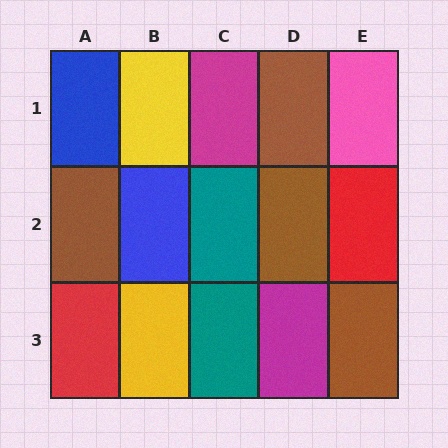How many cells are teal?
2 cells are teal.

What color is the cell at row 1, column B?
Yellow.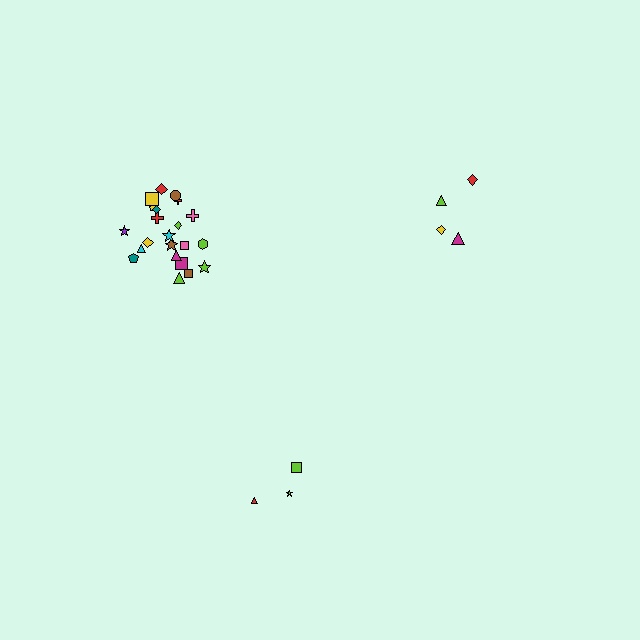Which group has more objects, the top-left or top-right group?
The top-left group.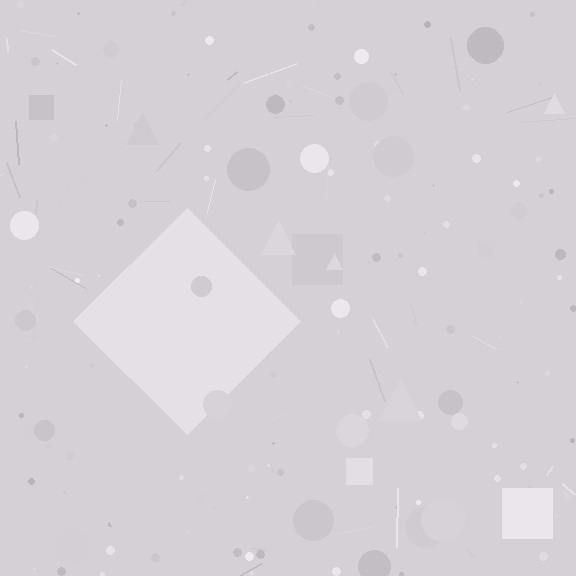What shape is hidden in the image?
A diamond is hidden in the image.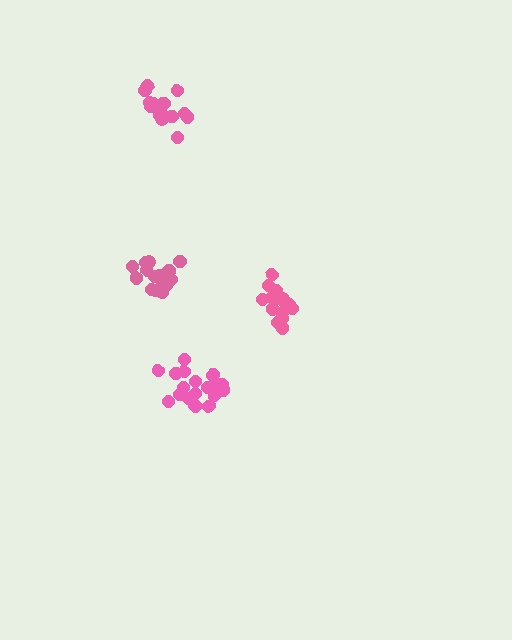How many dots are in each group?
Group 1: 18 dots, Group 2: 19 dots, Group 3: 15 dots, Group 4: 20 dots (72 total).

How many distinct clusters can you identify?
There are 4 distinct clusters.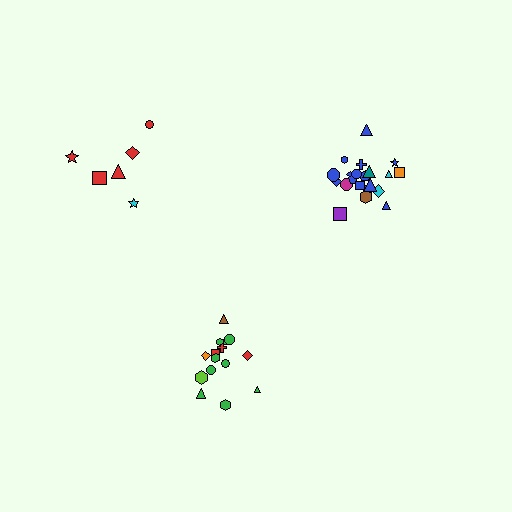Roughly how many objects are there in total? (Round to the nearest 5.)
Roughly 45 objects in total.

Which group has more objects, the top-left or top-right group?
The top-right group.